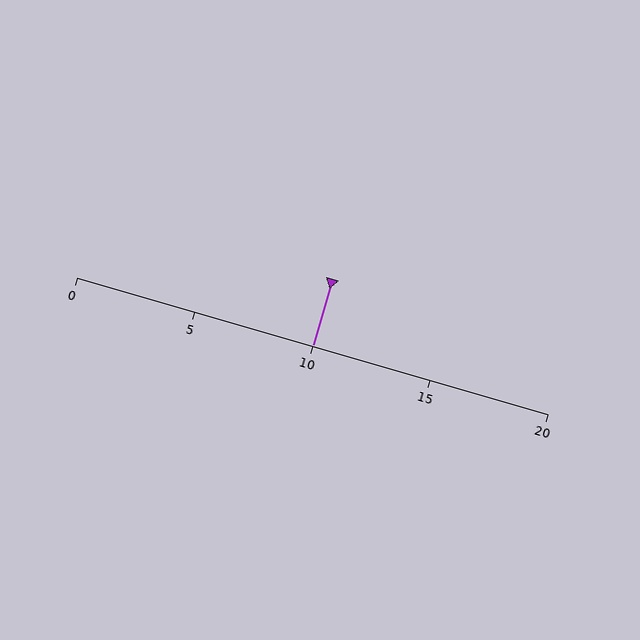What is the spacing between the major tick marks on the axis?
The major ticks are spaced 5 apart.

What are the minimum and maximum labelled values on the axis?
The axis runs from 0 to 20.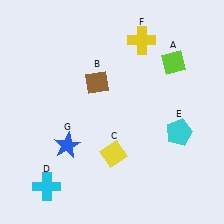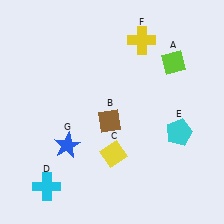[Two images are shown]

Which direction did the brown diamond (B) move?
The brown diamond (B) moved down.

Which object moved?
The brown diamond (B) moved down.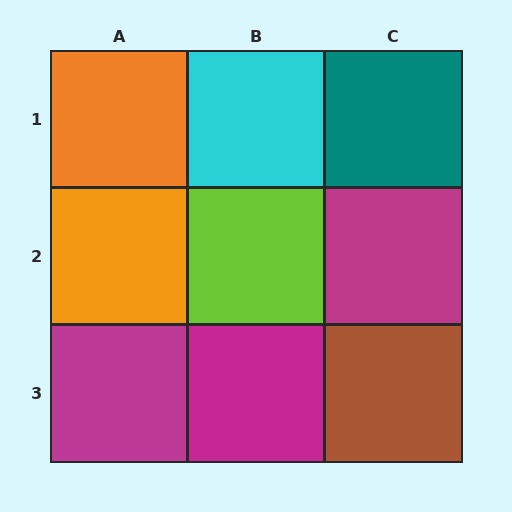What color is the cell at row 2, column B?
Lime.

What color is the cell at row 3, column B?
Magenta.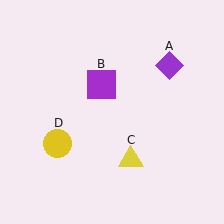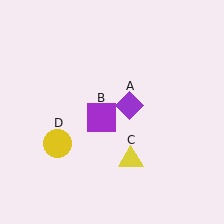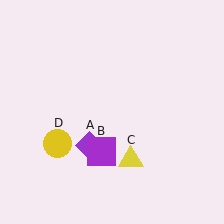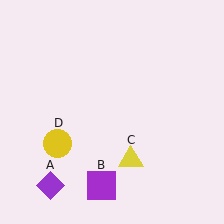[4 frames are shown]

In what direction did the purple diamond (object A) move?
The purple diamond (object A) moved down and to the left.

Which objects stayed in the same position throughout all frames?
Yellow triangle (object C) and yellow circle (object D) remained stationary.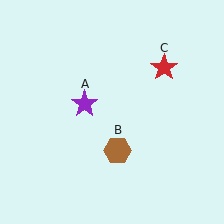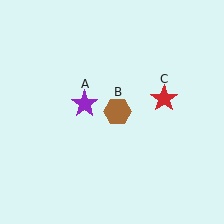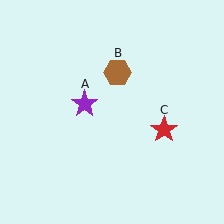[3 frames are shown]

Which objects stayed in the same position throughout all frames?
Purple star (object A) remained stationary.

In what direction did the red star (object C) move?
The red star (object C) moved down.